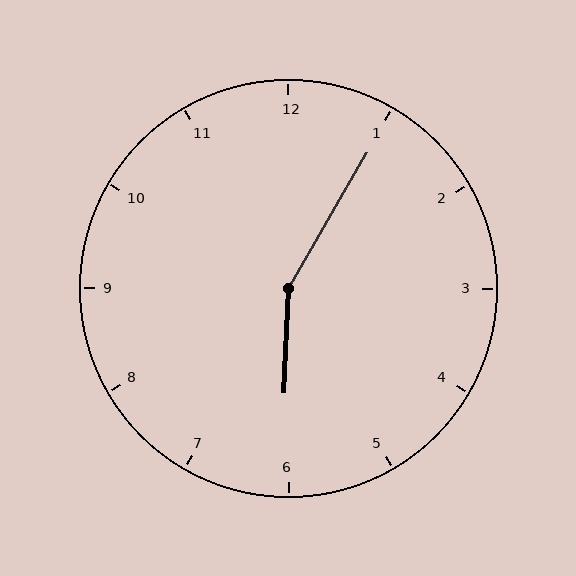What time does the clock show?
6:05.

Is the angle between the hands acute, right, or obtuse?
It is obtuse.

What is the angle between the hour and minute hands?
Approximately 152 degrees.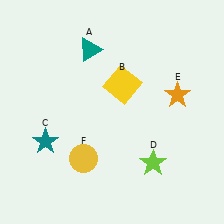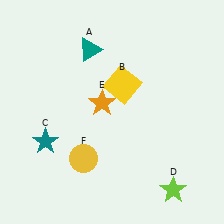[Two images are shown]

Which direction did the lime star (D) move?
The lime star (D) moved down.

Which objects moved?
The objects that moved are: the lime star (D), the orange star (E).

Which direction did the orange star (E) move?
The orange star (E) moved left.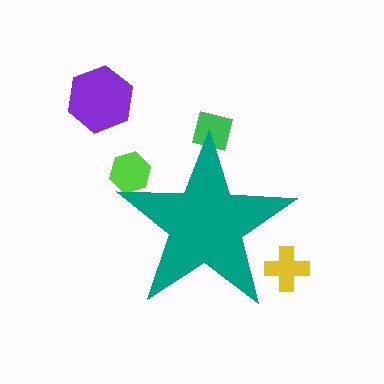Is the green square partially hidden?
Yes, the green square is partially hidden behind the teal star.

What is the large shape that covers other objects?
A teal star.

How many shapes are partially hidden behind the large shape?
3 shapes are partially hidden.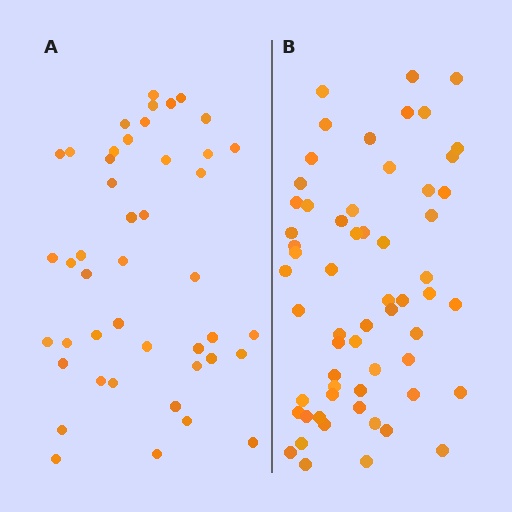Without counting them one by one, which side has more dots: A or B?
Region B (the right region) has more dots.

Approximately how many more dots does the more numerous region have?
Region B has approximately 15 more dots than region A.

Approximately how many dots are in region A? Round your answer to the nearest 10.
About 40 dots. (The exact count is 45, which rounds to 40.)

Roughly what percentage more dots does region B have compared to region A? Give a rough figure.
About 35% more.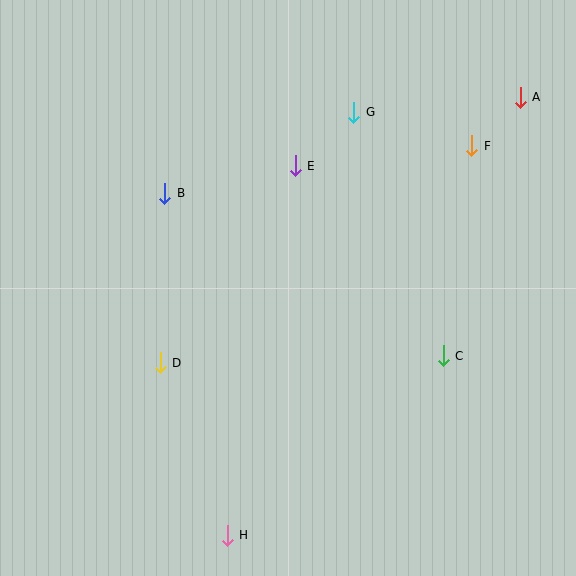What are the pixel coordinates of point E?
Point E is at (295, 166).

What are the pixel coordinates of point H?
Point H is at (227, 535).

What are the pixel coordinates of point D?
Point D is at (160, 363).